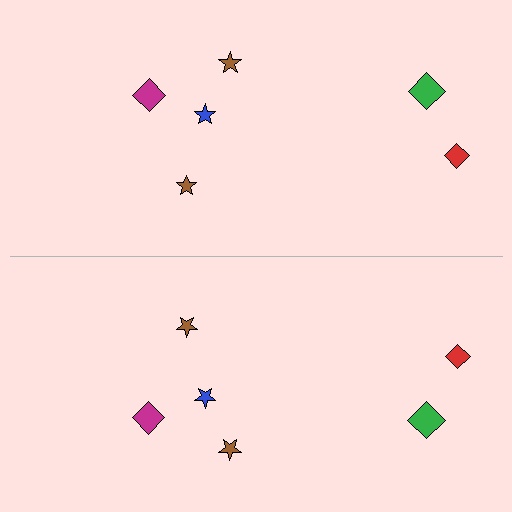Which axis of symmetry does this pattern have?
The pattern has a horizontal axis of symmetry running through the center of the image.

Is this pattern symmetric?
Yes, this pattern has bilateral (reflection) symmetry.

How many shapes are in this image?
There are 12 shapes in this image.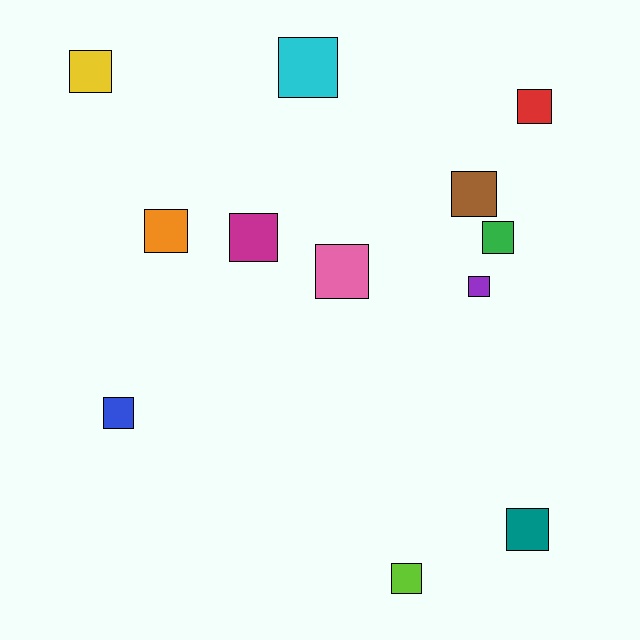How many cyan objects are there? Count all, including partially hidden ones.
There is 1 cyan object.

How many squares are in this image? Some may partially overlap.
There are 12 squares.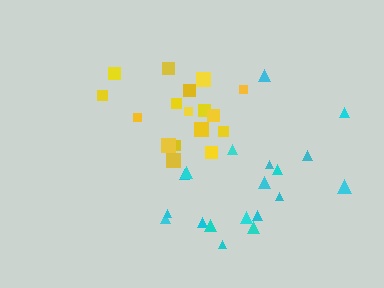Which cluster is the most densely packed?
Yellow.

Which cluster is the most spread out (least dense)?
Cyan.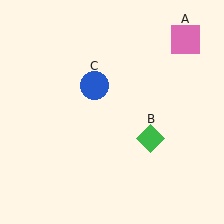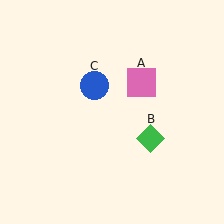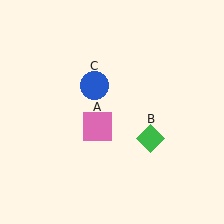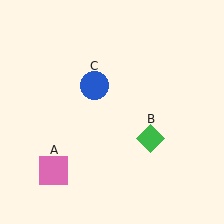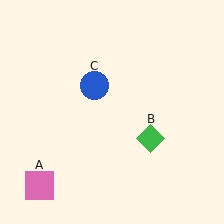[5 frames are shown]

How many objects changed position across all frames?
1 object changed position: pink square (object A).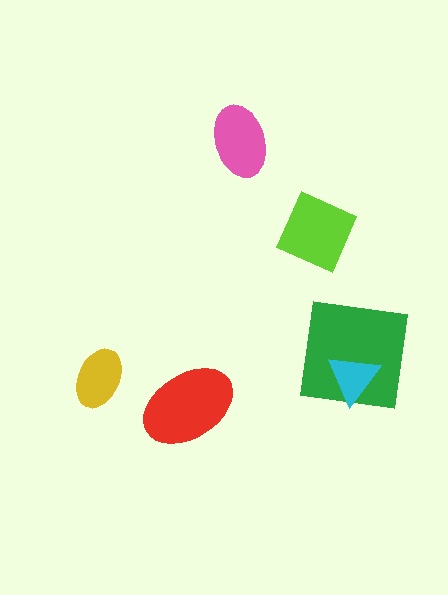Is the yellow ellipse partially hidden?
No, no other shape covers it.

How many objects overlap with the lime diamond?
0 objects overlap with the lime diamond.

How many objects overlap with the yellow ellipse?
0 objects overlap with the yellow ellipse.